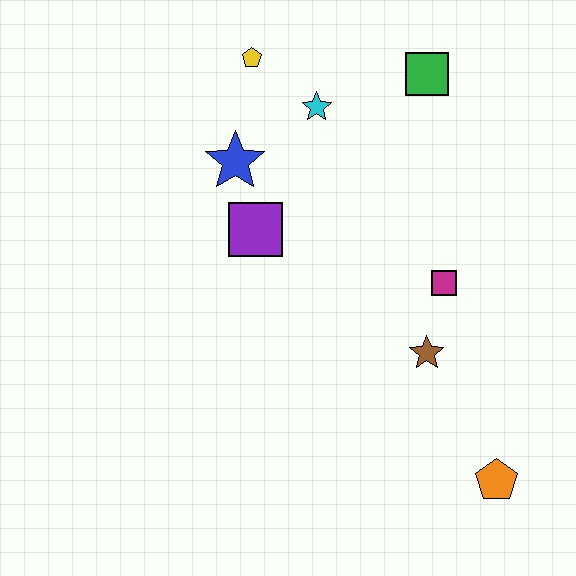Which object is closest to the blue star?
The purple square is closest to the blue star.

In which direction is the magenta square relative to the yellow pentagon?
The magenta square is below the yellow pentagon.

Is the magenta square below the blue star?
Yes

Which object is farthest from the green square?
The orange pentagon is farthest from the green square.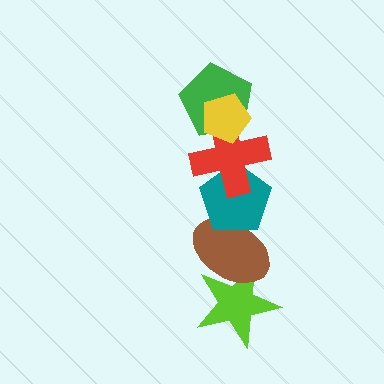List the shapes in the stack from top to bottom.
From top to bottom: the yellow pentagon, the green pentagon, the red cross, the teal pentagon, the brown ellipse, the lime star.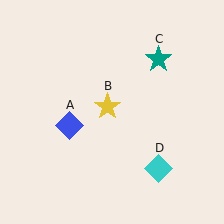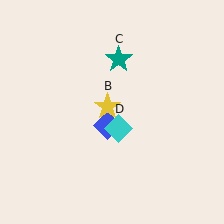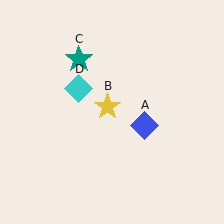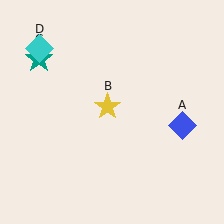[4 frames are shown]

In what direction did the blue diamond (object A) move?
The blue diamond (object A) moved right.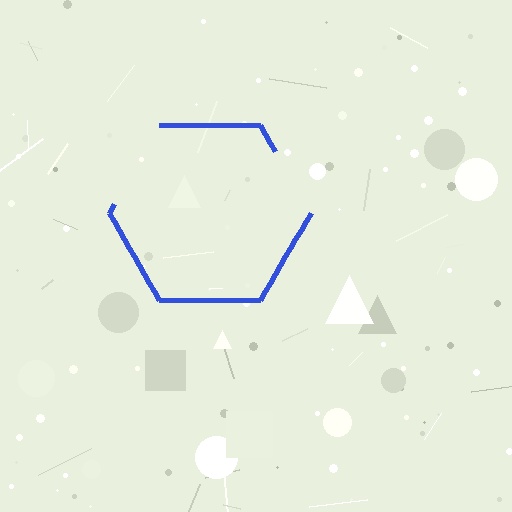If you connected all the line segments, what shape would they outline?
They would outline a hexagon.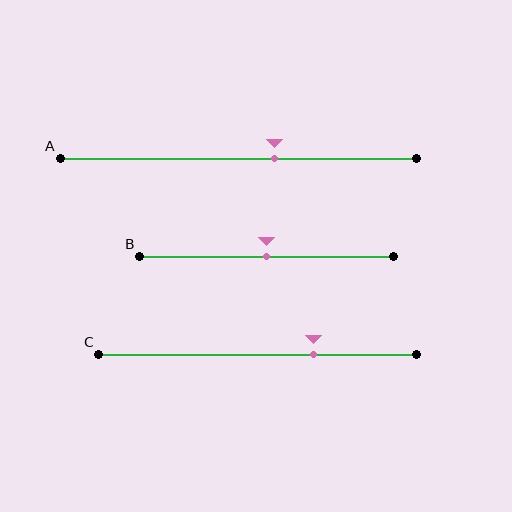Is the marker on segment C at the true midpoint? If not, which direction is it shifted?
No, the marker on segment C is shifted to the right by about 18% of the segment length.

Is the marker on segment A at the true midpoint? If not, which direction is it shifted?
No, the marker on segment A is shifted to the right by about 10% of the segment length.